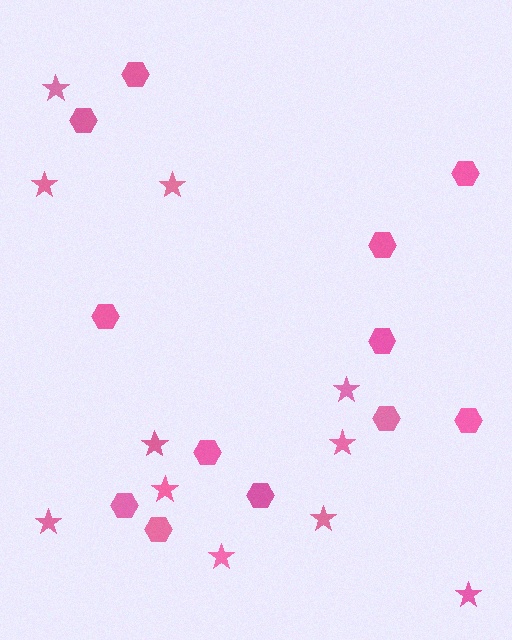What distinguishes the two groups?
There are 2 groups: one group of stars (11) and one group of hexagons (12).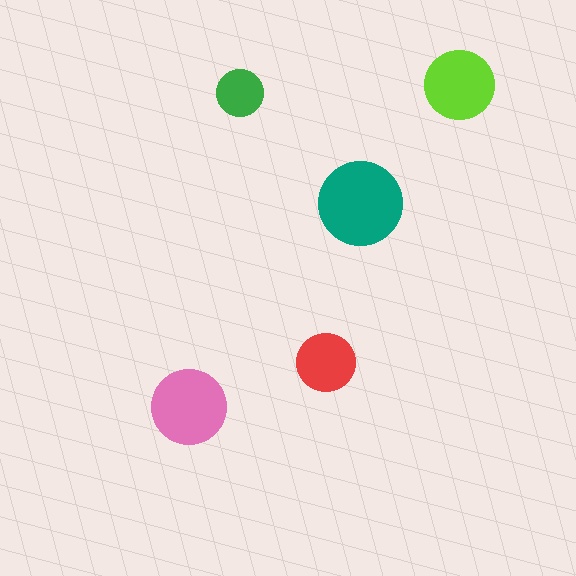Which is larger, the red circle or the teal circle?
The teal one.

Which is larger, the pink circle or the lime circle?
The pink one.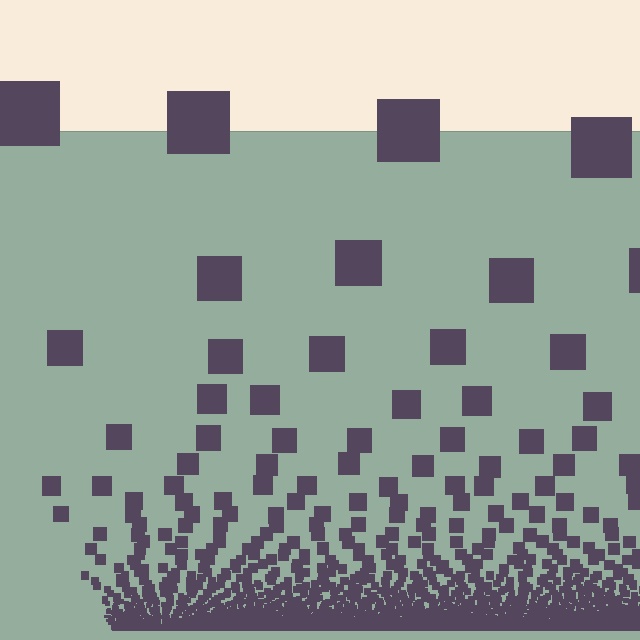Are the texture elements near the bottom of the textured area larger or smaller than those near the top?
Smaller. The gradient is inverted — elements near the bottom are smaller and denser.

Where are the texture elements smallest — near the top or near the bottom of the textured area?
Near the bottom.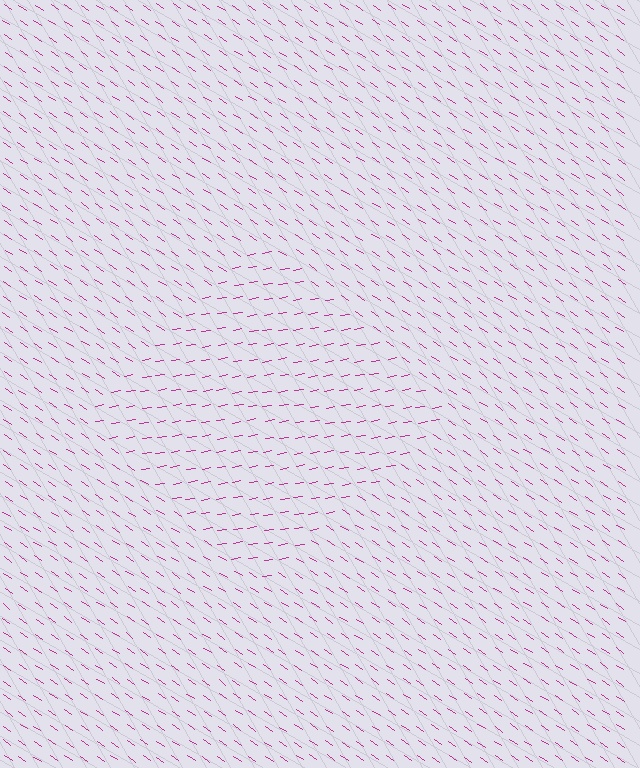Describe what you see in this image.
The image is filled with small magenta line segments. A diamond region in the image has lines oriented differently from the surrounding lines, creating a visible texture boundary.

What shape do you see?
I see a diamond.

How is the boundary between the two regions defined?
The boundary is defined purely by a change in line orientation (approximately 45 degrees difference). All lines are the same color and thickness.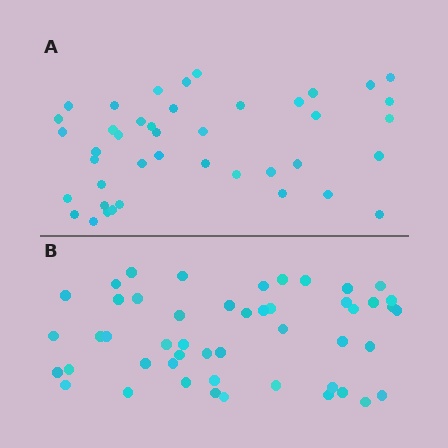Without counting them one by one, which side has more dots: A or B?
Region B (the bottom region) has more dots.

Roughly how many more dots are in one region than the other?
Region B has roughly 8 or so more dots than region A.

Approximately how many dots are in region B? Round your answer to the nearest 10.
About 50 dots. (The exact count is 49, which rounds to 50.)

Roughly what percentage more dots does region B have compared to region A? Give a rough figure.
About 15% more.